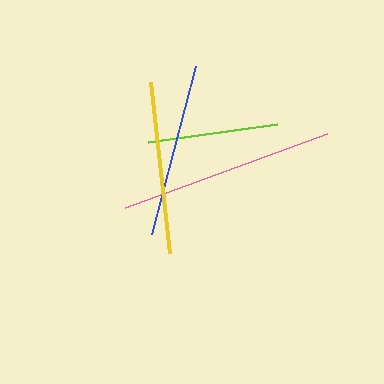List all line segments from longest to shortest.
From longest to shortest: pink, blue, yellow, lime.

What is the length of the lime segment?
The lime segment is approximately 130 pixels long.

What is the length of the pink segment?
The pink segment is approximately 215 pixels long.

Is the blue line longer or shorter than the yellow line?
The blue line is longer than the yellow line.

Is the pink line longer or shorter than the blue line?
The pink line is longer than the blue line.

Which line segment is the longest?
The pink line is the longest at approximately 215 pixels.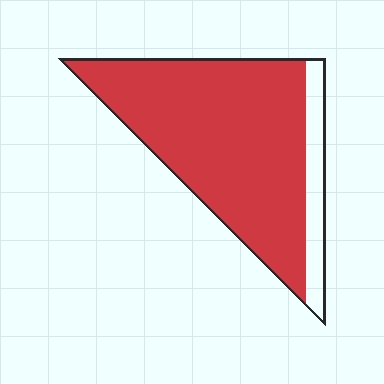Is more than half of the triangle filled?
Yes.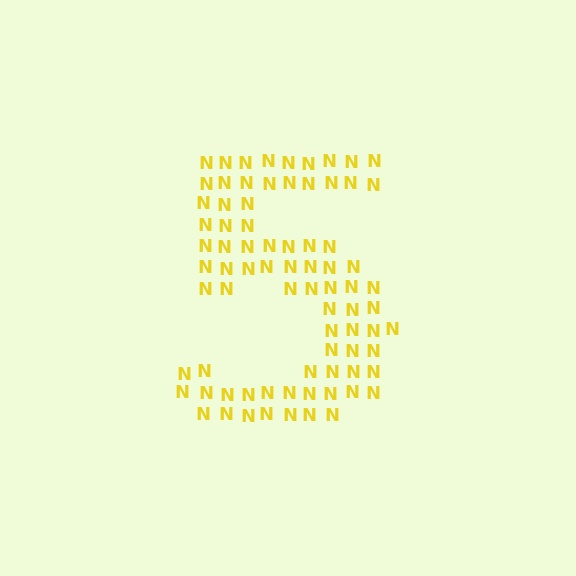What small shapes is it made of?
It is made of small letter N's.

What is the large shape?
The large shape is the digit 5.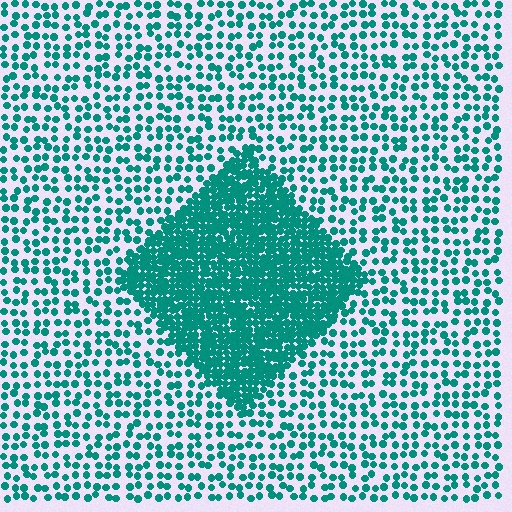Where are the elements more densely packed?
The elements are more densely packed inside the diamond boundary.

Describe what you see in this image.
The image contains small teal elements arranged at two different densities. A diamond-shaped region is visible where the elements are more densely packed than the surrounding area.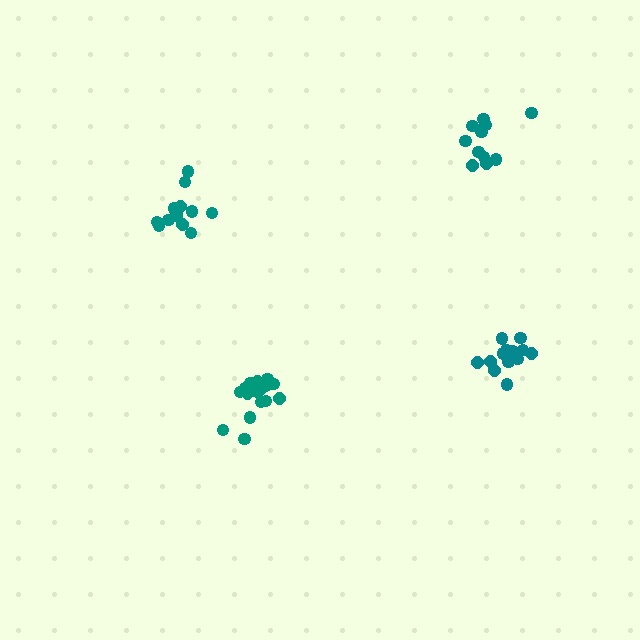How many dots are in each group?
Group 1: 11 dots, Group 2: 12 dots, Group 3: 16 dots, Group 4: 14 dots (53 total).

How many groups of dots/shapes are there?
There are 4 groups.